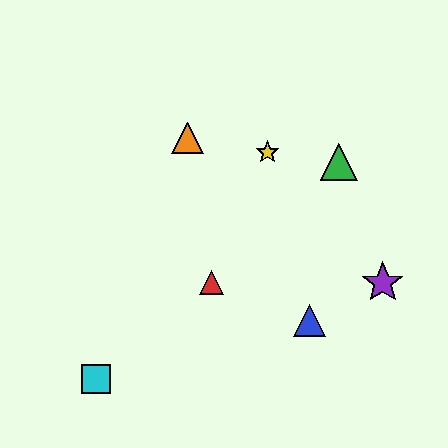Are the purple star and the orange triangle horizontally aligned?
No, the purple star is at y≈283 and the orange triangle is at y≈138.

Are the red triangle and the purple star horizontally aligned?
Yes, both are at y≈283.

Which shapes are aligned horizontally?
The red triangle, the purple star are aligned horizontally.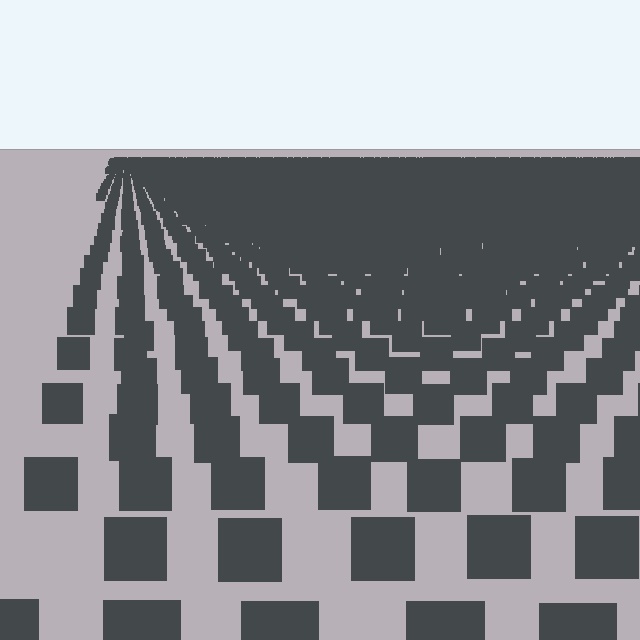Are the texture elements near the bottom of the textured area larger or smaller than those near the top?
Larger. Near the bottom, elements are closer to the viewer and appear at a bigger on-screen size.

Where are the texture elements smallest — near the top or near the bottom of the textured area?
Near the top.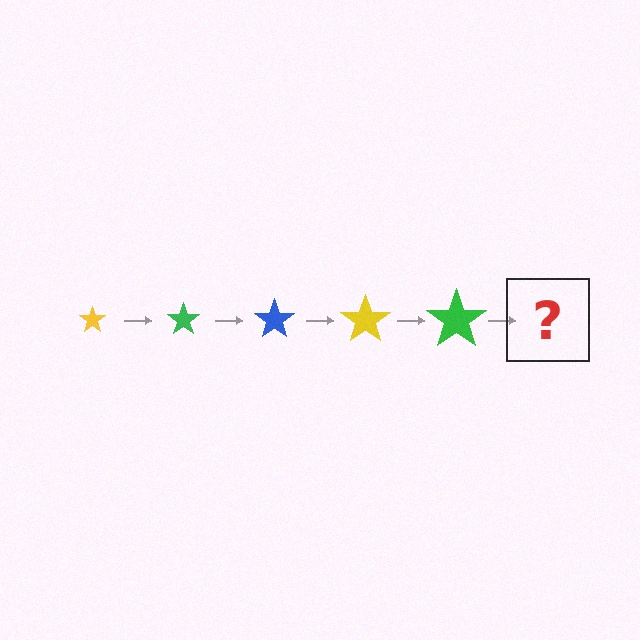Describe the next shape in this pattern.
It should be a blue star, larger than the previous one.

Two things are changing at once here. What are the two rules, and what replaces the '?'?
The two rules are that the star grows larger each step and the color cycles through yellow, green, and blue. The '?' should be a blue star, larger than the previous one.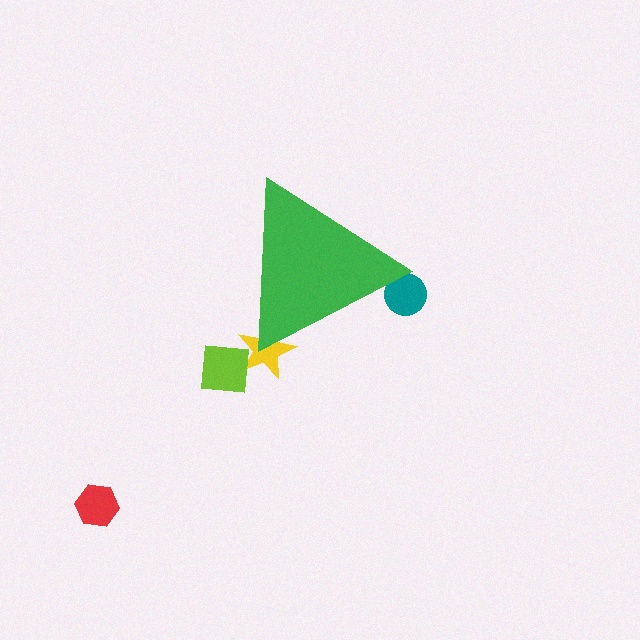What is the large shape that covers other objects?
A green triangle.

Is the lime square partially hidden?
No, the lime square is fully visible.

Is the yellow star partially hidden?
Yes, the yellow star is partially hidden behind the green triangle.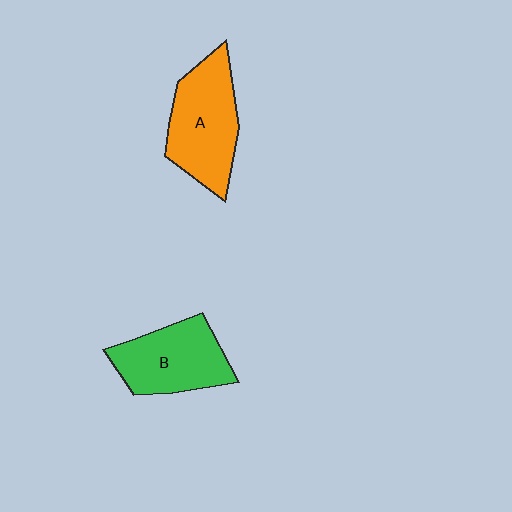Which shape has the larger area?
Shape A (orange).